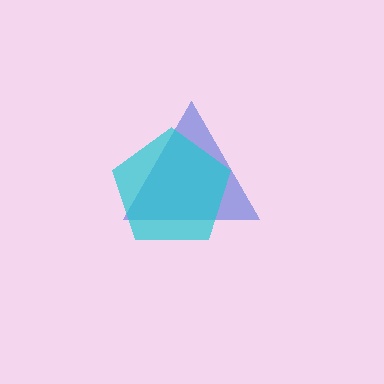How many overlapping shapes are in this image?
There are 2 overlapping shapes in the image.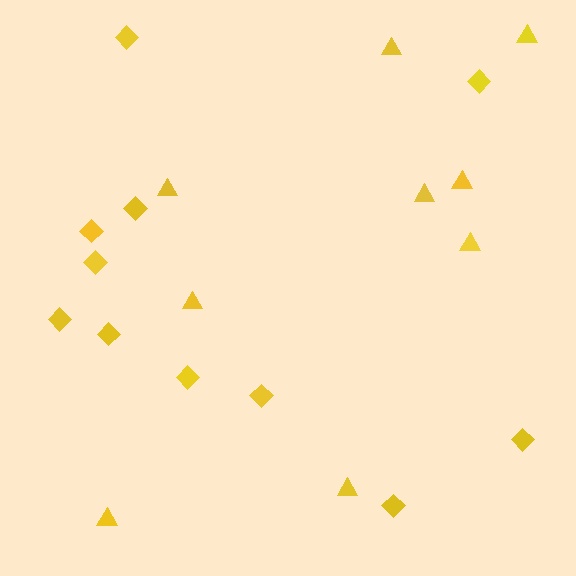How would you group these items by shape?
There are 2 groups: one group of triangles (9) and one group of diamonds (11).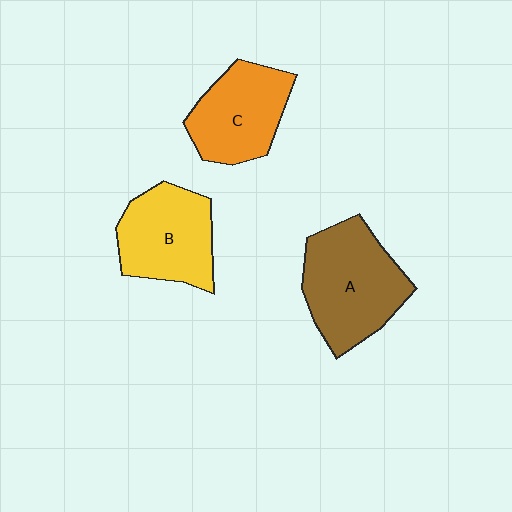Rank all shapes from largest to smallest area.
From largest to smallest: A (brown), B (yellow), C (orange).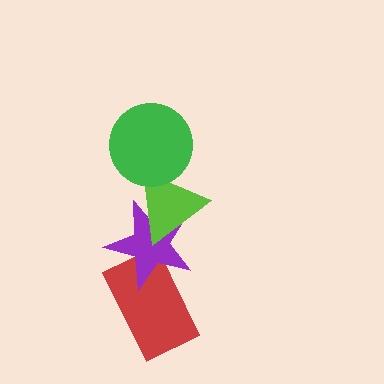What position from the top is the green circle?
The green circle is 1st from the top.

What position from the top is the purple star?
The purple star is 3rd from the top.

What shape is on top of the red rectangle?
The purple star is on top of the red rectangle.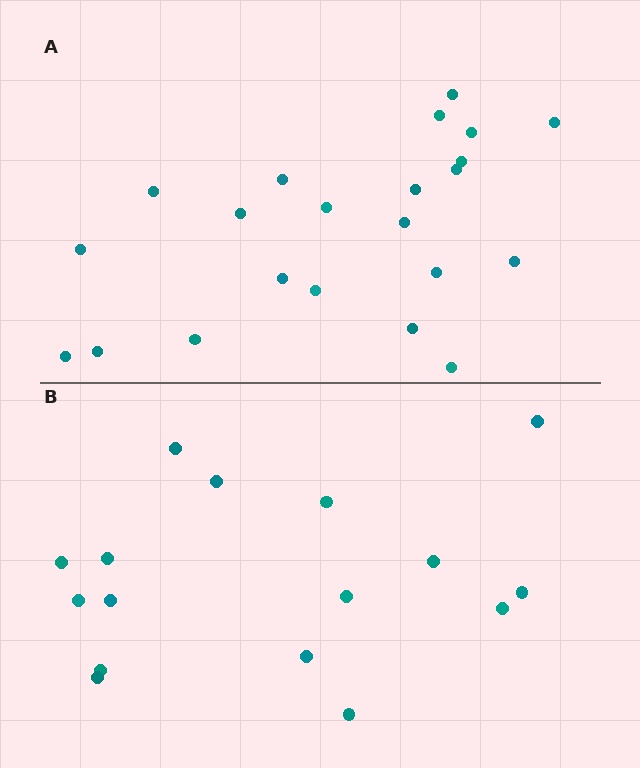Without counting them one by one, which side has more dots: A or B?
Region A (the top region) has more dots.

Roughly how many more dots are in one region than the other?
Region A has about 6 more dots than region B.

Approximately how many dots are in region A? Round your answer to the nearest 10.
About 20 dots. (The exact count is 22, which rounds to 20.)